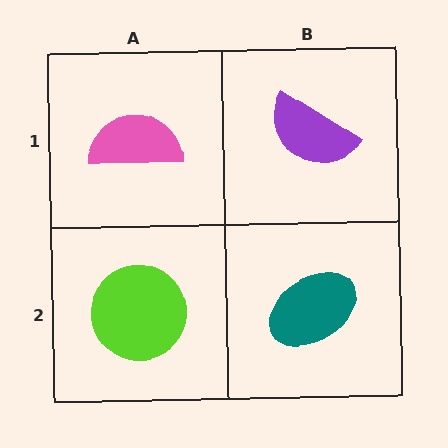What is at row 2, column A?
A lime circle.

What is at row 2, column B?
A teal ellipse.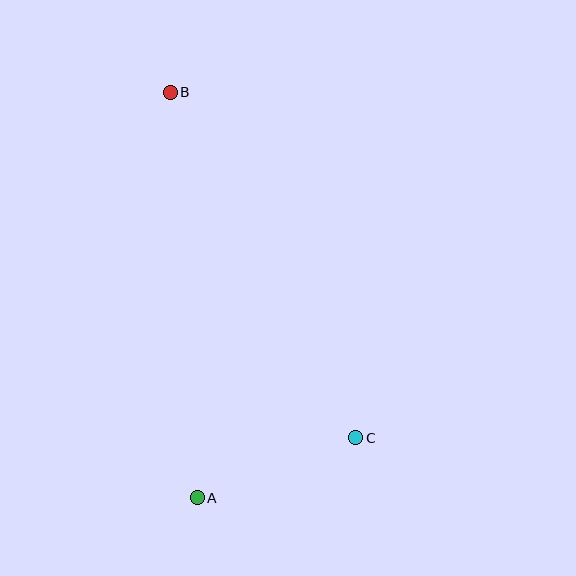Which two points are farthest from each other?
Points A and B are farthest from each other.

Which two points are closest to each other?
Points A and C are closest to each other.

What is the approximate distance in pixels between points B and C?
The distance between B and C is approximately 392 pixels.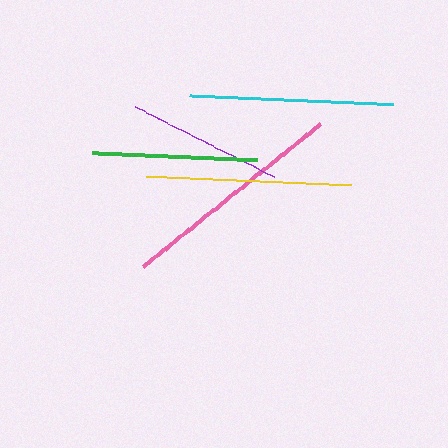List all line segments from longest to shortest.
From longest to shortest: pink, yellow, cyan, green, purple.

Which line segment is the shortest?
The purple line is the shortest at approximately 156 pixels.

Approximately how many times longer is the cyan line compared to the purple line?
The cyan line is approximately 1.3 times the length of the purple line.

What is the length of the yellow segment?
The yellow segment is approximately 204 pixels long.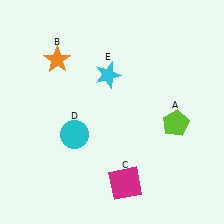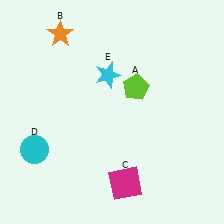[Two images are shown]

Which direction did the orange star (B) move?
The orange star (B) moved up.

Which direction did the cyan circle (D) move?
The cyan circle (D) moved left.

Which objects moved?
The objects that moved are: the lime pentagon (A), the orange star (B), the cyan circle (D).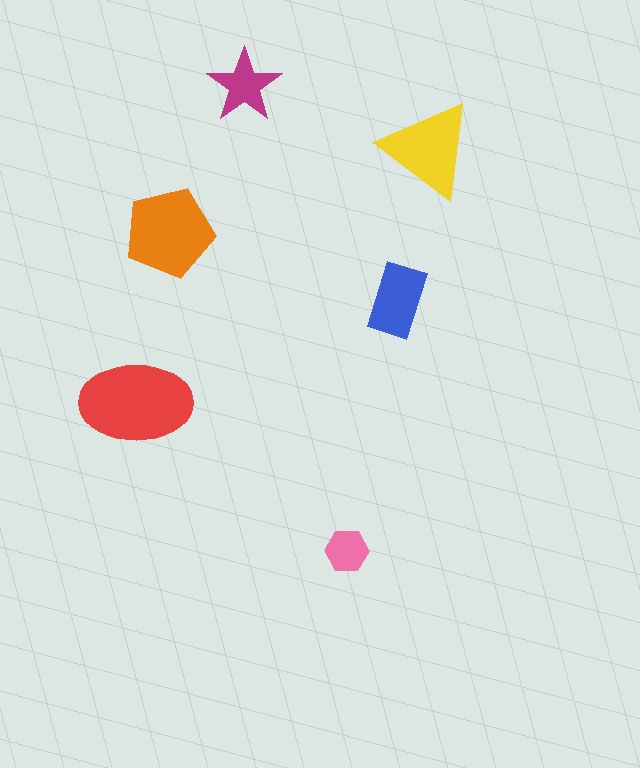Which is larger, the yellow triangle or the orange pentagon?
The orange pentagon.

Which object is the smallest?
The pink hexagon.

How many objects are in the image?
There are 6 objects in the image.